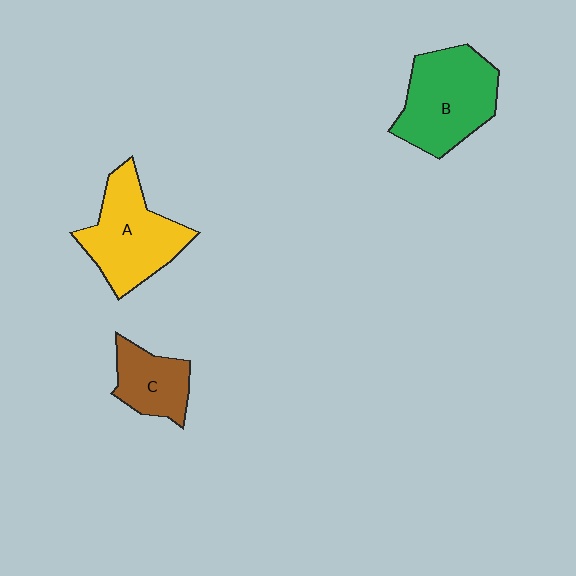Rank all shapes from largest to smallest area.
From largest to smallest: B (green), A (yellow), C (brown).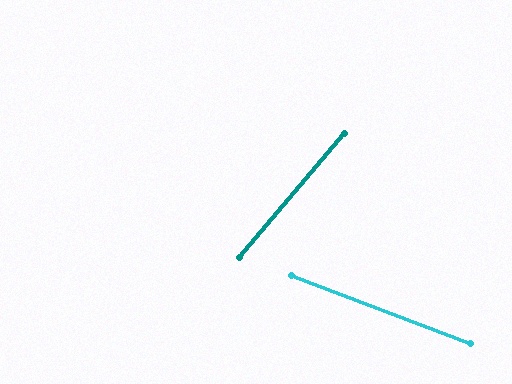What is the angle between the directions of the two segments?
Approximately 70 degrees.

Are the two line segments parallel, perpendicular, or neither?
Neither parallel nor perpendicular — they differ by about 70°.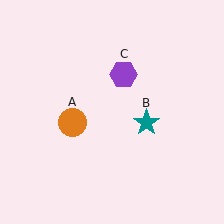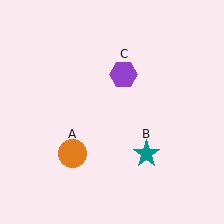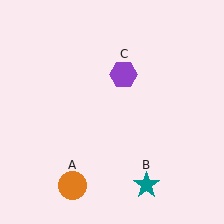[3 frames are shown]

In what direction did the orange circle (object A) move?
The orange circle (object A) moved down.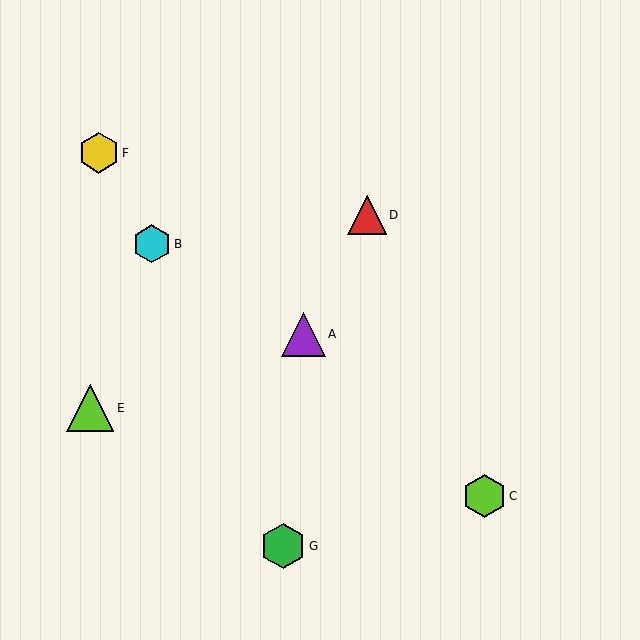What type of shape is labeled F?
Shape F is a yellow hexagon.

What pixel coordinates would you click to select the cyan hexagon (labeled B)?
Click at (152, 244) to select the cyan hexagon B.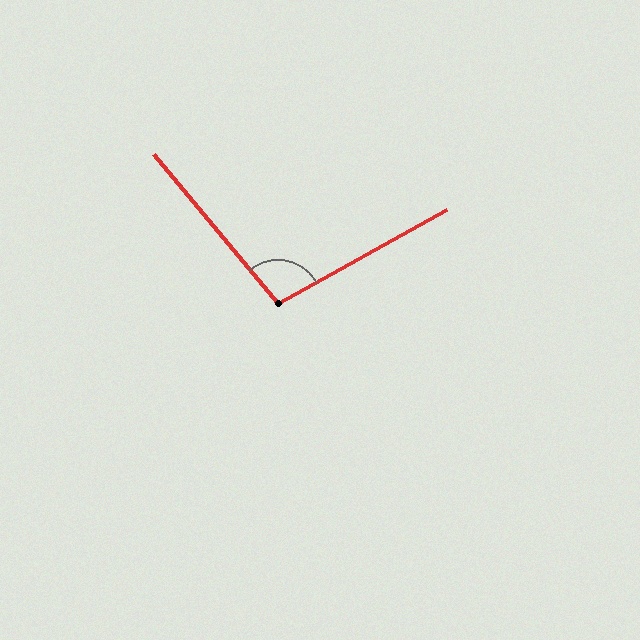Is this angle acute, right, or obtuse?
It is obtuse.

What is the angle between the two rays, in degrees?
Approximately 101 degrees.